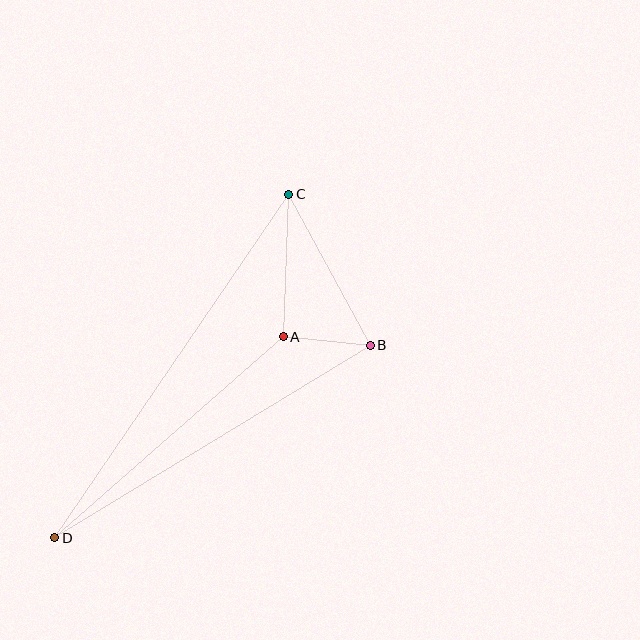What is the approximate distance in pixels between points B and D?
The distance between B and D is approximately 370 pixels.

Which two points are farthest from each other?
Points C and D are farthest from each other.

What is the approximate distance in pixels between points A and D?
The distance between A and D is approximately 305 pixels.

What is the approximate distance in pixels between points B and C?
The distance between B and C is approximately 172 pixels.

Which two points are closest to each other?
Points A and B are closest to each other.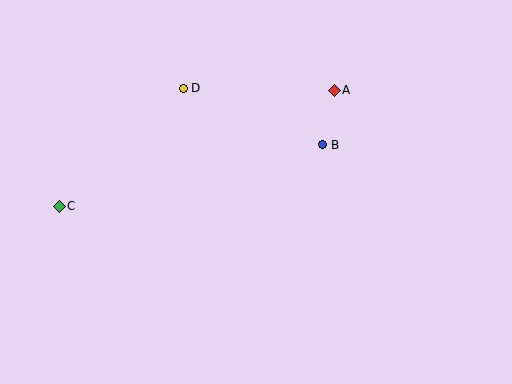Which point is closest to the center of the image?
Point B at (323, 145) is closest to the center.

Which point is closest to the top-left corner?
Point D is closest to the top-left corner.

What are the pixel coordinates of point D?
Point D is at (183, 88).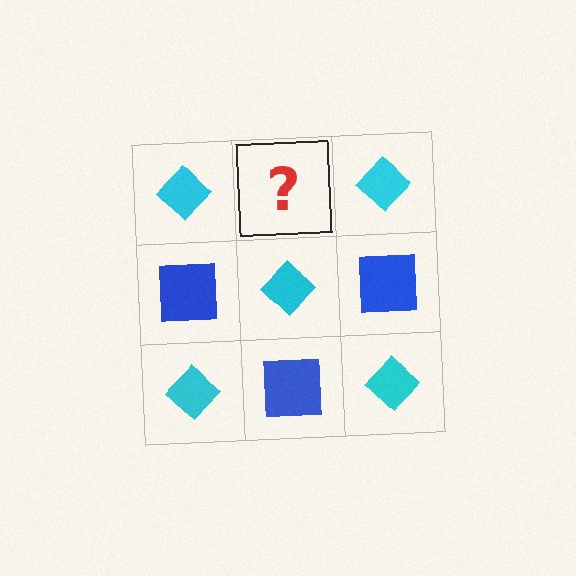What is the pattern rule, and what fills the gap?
The rule is that it alternates cyan diamond and blue square in a checkerboard pattern. The gap should be filled with a blue square.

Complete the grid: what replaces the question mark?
The question mark should be replaced with a blue square.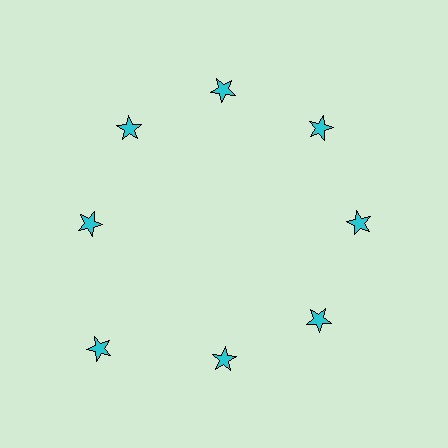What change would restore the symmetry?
The symmetry would be restored by moving it inward, back onto the ring so that all 8 stars sit at equal angles and equal distance from the center.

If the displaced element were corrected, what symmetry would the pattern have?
It would have 8-fold rotational symmetry — the pattern would map onto itself every 45 degrees.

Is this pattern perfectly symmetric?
No. The 8 cyan stars are arranged in a ring, but one element near the 8 o'clock position is pushed outward from the center, breaking the 8-fold rotational symmetry.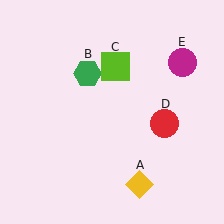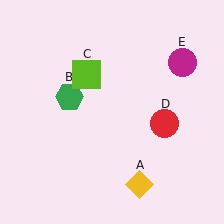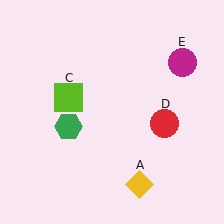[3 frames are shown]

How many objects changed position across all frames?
2 objects changed position: green hexagon (object B), lime square (object C).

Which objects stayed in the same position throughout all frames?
Yellow diamond (object A) and red circle (object D) and magenta circle (object E) remained stationary.